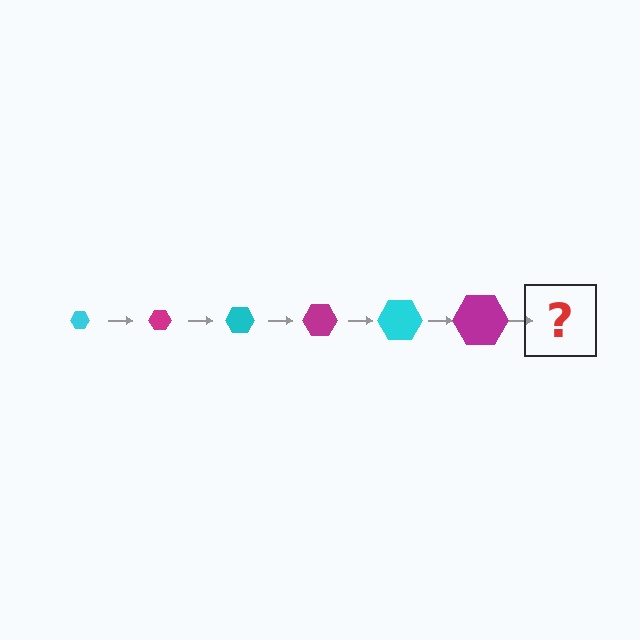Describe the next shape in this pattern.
It should be a cyan hexagon, larger than the previous one.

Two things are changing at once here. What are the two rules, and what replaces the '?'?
The two rules are that the hexagon grows larger each step and the color cycles through cyan and magenta. The '?' should be a cyan hexagon, larger than the previous one.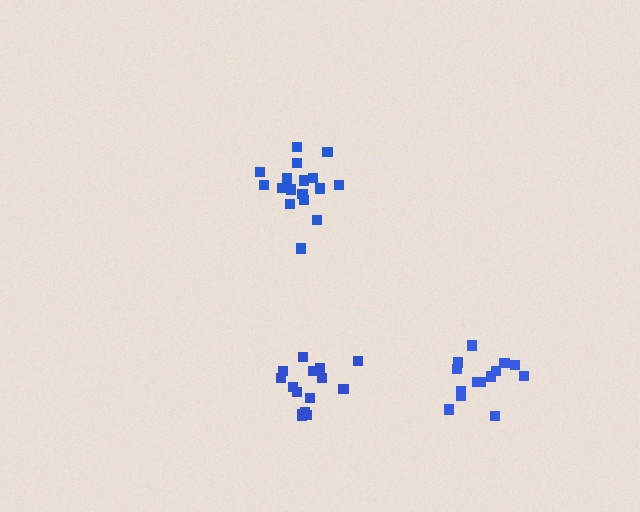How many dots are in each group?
Group 1: 18 dots, Group 2: 14 dots, Group 3: 15 dots (47 total).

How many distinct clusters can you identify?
There are 3 distinct clusters.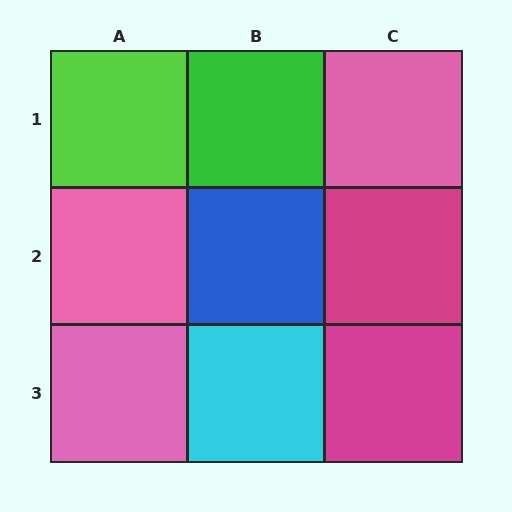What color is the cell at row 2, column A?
Pink.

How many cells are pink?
3 cells are pink.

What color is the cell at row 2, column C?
Magenta.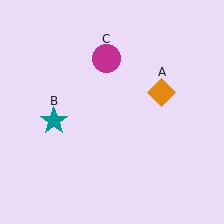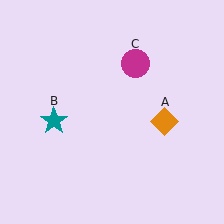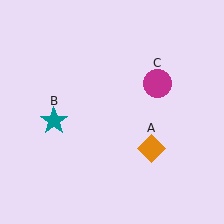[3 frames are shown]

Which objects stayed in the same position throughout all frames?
Teal star (object B) remained stationary.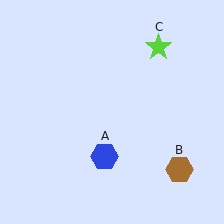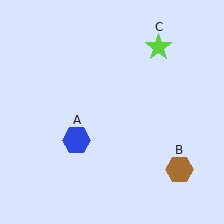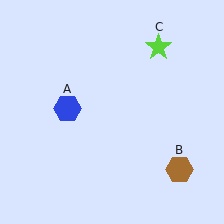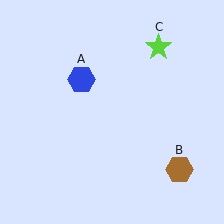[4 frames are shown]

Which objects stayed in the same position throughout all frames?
Brown hexagon (object B) and lime star (object C) remained stationary.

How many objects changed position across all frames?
1 object changed position: blue hexagon (object A).